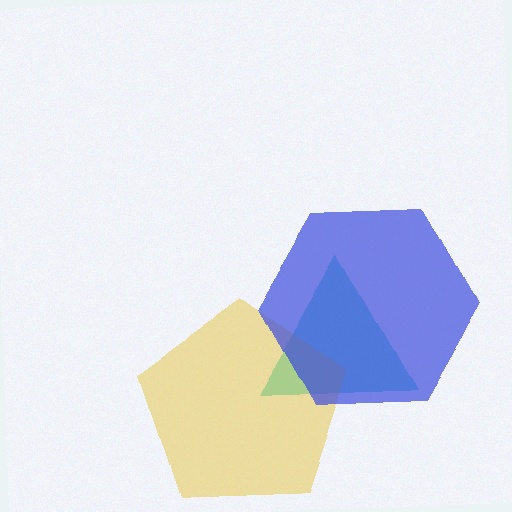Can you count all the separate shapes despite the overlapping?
Yes, there are 3 separate shapes.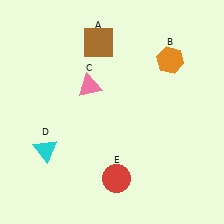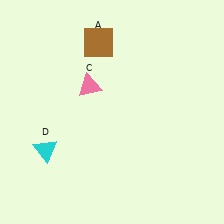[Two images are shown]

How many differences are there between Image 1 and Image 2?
There are 2 differences between the two images.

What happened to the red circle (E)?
The red circle (E) was removed in Image 2. It was in the bottom-right area of Image 1.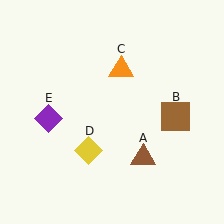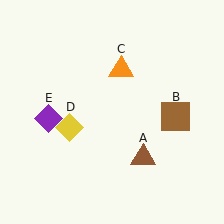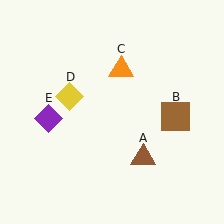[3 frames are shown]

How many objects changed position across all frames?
1 object changed position: yellow diamond (object D).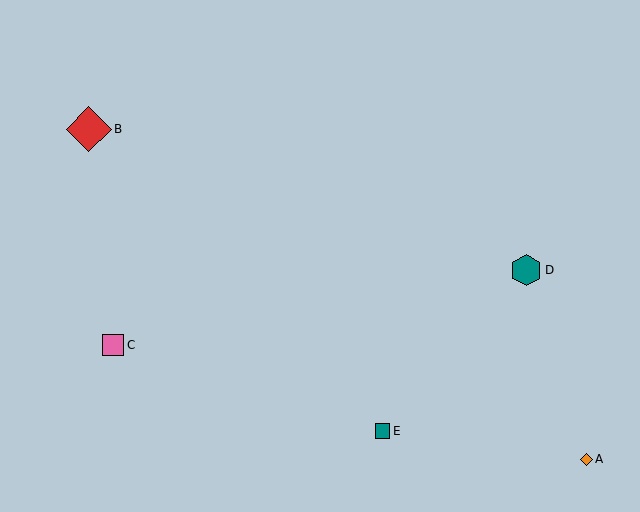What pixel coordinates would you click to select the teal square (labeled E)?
Click at (383, 431) to select the teal square E.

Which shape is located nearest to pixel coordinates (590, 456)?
The orange diamond (labeled A) at (586, 459) is nearest to that location.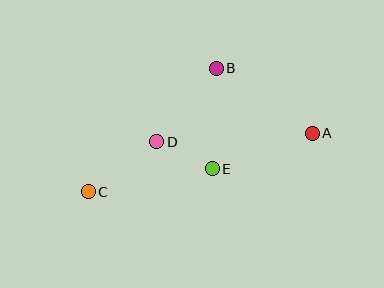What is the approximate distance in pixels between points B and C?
The distance between B and C is approximately 178 pixels.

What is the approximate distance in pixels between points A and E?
The distance between A and E is approximately 106 pixels.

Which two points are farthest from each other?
Points A and C are farthest from each other.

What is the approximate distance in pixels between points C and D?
The distance between C and D is approximately 85 pixels.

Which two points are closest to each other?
Points D and E are closest to each other.